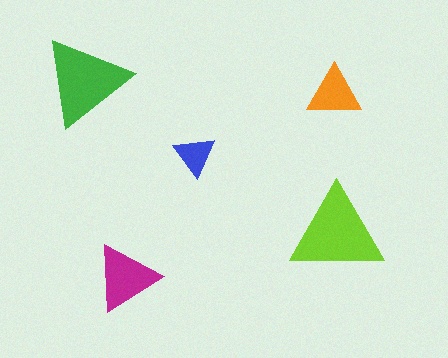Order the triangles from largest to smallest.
the lime one, the green one, the magenta one, the orange one, the blue one.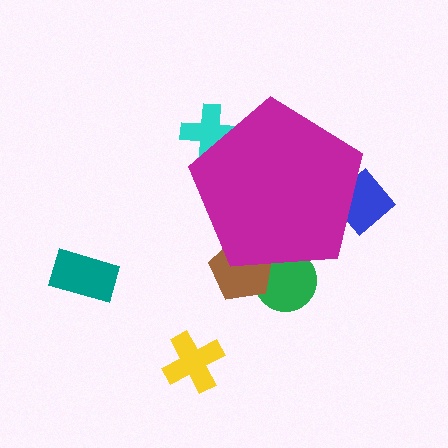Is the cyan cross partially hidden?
Yes, the cyan cross is partially hidden behind the magenta pentagon.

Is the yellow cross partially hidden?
No, the yellow cross is fully visible.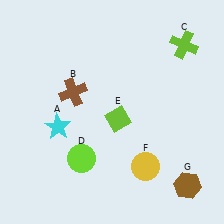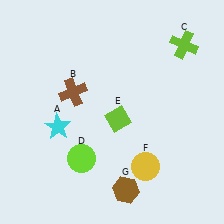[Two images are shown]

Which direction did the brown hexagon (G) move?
The brown hexagon (G) moved left.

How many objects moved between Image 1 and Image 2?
1 object moved between the two images.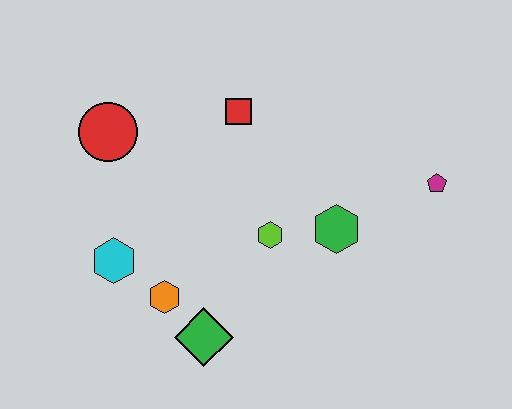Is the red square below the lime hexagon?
No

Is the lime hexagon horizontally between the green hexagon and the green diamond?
Yes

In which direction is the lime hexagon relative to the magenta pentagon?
The lime hexagon is to the left of the magenta pentagon.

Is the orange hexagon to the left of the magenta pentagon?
Yes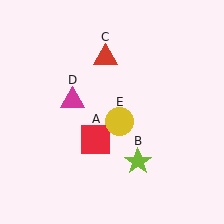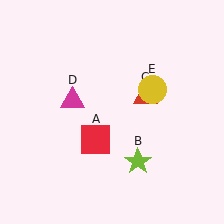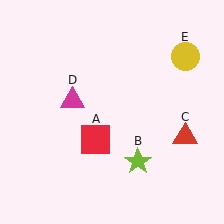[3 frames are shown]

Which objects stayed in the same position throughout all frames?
Red square (object A) and lime star (object B) and magenta triangle (object D) remained stationary.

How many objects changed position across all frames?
2 objects changed position: red triangle (object C), yellow circle (object E).